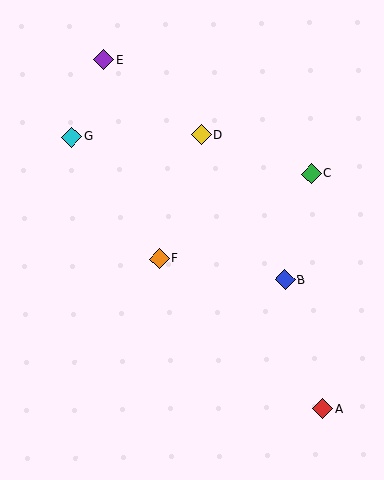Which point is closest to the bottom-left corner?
Point F is closest to the bottom-left corner.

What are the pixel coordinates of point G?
Point G is at (71, 137).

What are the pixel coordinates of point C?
Point C is at (311, 174).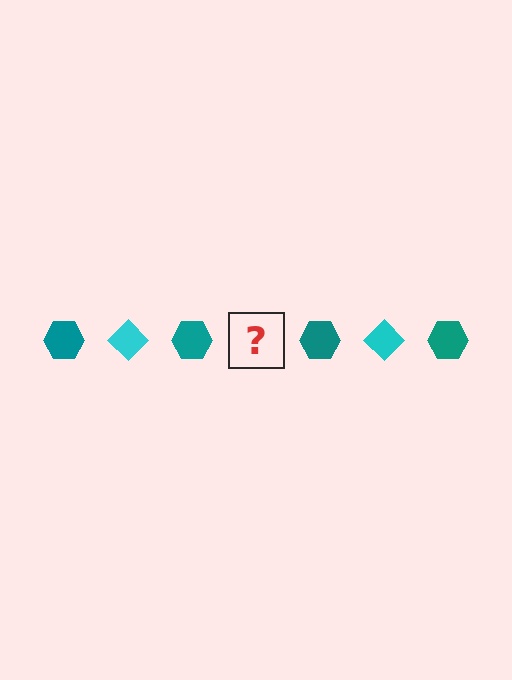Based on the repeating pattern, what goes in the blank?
The blank should be a cyan diamond.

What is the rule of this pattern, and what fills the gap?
The rule is that the pattern alternates between teal hexagon and cyan diamond. The gap should be filled with a cyan diamond.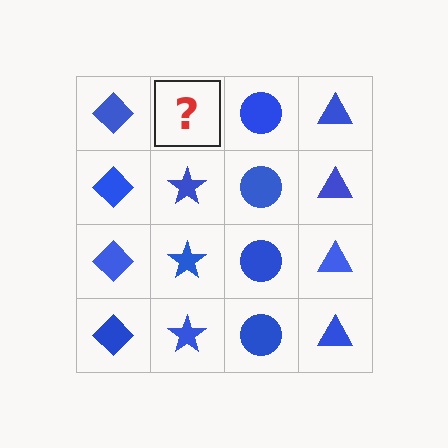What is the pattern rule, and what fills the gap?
The rule is that each column has a consistent shape. The gap should be filled with a blue star.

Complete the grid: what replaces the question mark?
The question mark should be replaced with a blue star.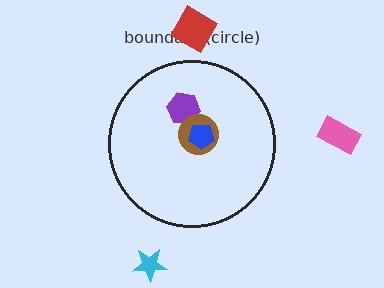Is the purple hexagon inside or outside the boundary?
Inside.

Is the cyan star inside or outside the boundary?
Outside.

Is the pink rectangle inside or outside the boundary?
Outside.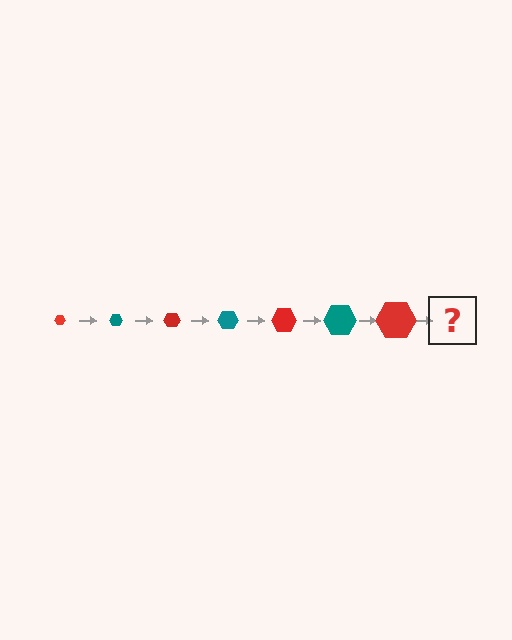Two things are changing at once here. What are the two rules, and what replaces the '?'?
The two rules are that the hexagon grows larger each step and the color cycles through red and teal. The '?' should be a teal hexagon, larger than the previous one.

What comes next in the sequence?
The next element should be a teal hexagon, larger than the previous one.